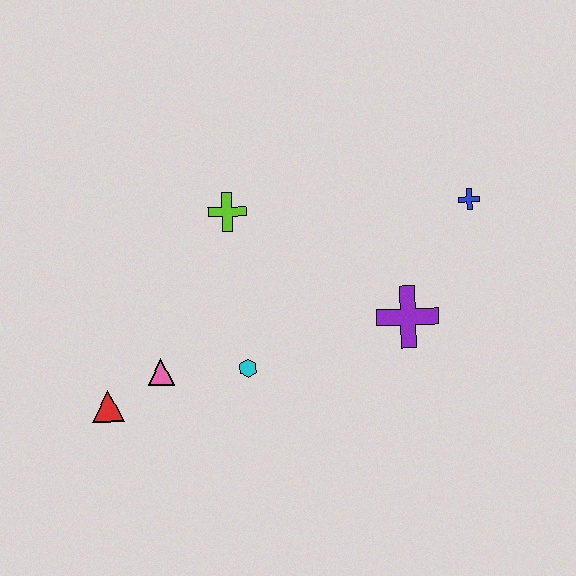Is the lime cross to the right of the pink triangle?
Yes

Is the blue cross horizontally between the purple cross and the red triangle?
No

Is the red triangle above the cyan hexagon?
No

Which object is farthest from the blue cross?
The red triangle is farthest from the blue cross.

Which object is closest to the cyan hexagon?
The pink triangle is closest to the cyan hexagon.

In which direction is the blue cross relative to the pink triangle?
The blue cross is to the right of the pink triangle.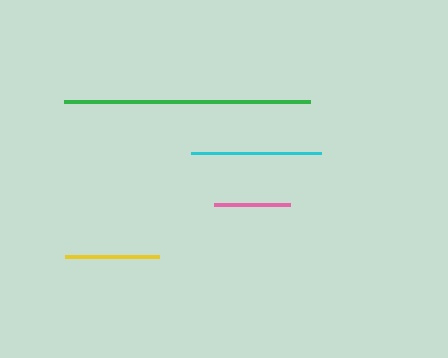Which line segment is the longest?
The green line is the longest at approximately 245 pixels.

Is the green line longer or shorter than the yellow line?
The green line is longer than the yellow line.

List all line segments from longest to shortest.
From longest to shortest: green, cyan, yellow, pink.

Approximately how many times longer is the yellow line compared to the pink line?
The yellow line is approximately 1.3 times the length of the pink line.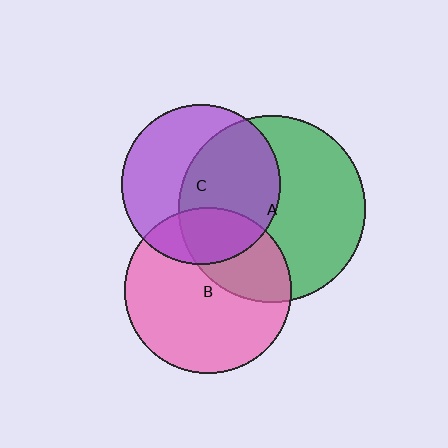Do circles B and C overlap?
Yes.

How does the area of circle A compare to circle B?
Approximately 1.3 times.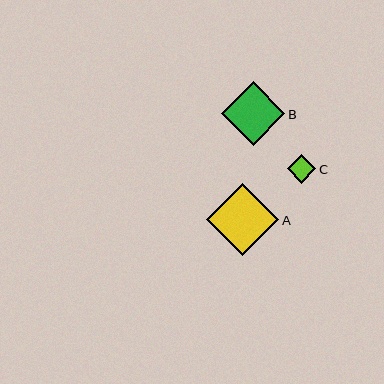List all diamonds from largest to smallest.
From largest to smallest: A, B, C.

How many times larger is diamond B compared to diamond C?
Diamond B is approximately 2.3 times the size of diamond C.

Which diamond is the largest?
Diamond A is the largest with a size of approximately 72 pixels.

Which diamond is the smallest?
Diamond C is the smallest with a size of approximately 28 pixels.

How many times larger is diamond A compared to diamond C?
Diamond A is approximately 2.6 times the size of diamond C.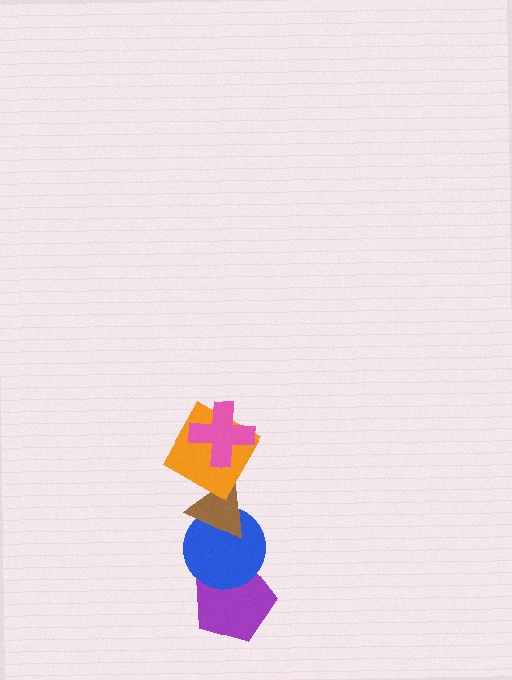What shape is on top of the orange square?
The pink cross is on top of the orange square.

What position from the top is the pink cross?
The pink cross is 1st from the top.